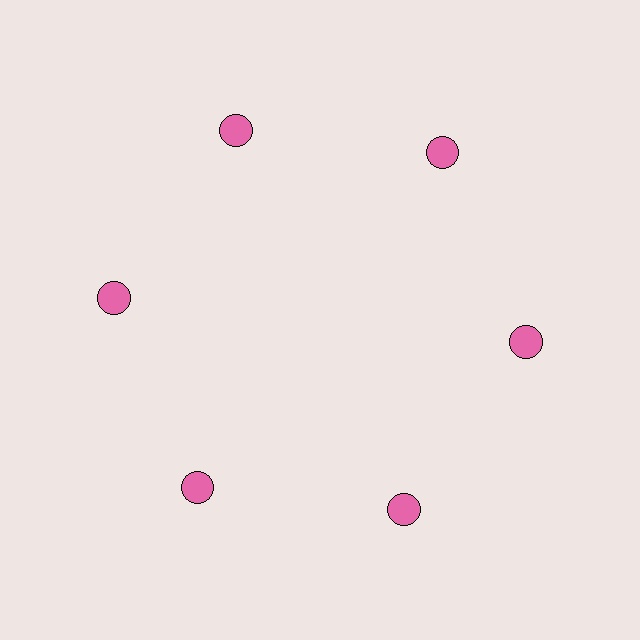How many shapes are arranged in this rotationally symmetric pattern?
There are 6 shapes, arranged in 6 groups of 1.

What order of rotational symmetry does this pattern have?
This pattern has 6-fold rotational symmetry.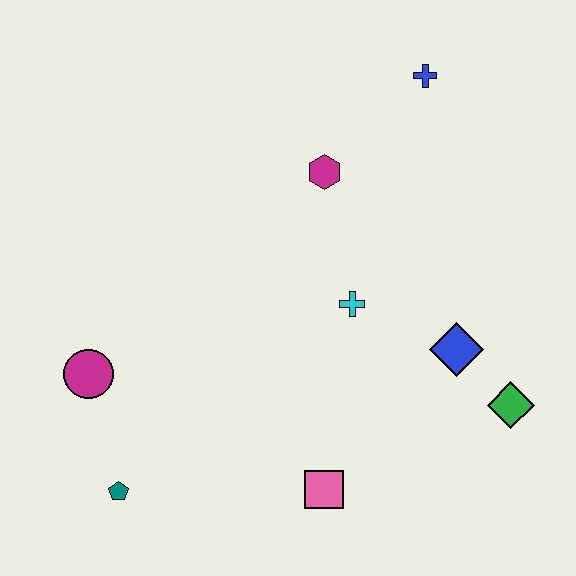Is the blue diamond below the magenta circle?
No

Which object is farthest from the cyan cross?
The teal pentagon is farthest from the cyan cross.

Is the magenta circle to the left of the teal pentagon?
Yes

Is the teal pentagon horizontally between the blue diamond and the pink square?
No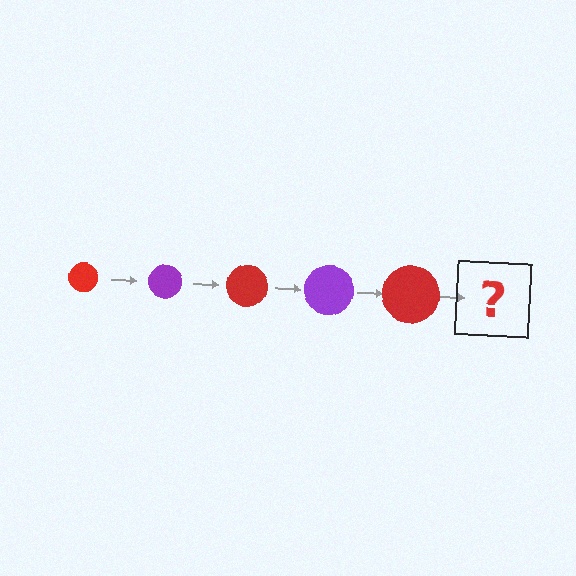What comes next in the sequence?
The next element should be a purple circle, larger than the previous one.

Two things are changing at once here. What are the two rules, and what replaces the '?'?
The two rules are that the circle grows larger each step and the color cycles through red and purple. The '?' should be a purple circle, larger than the previous one.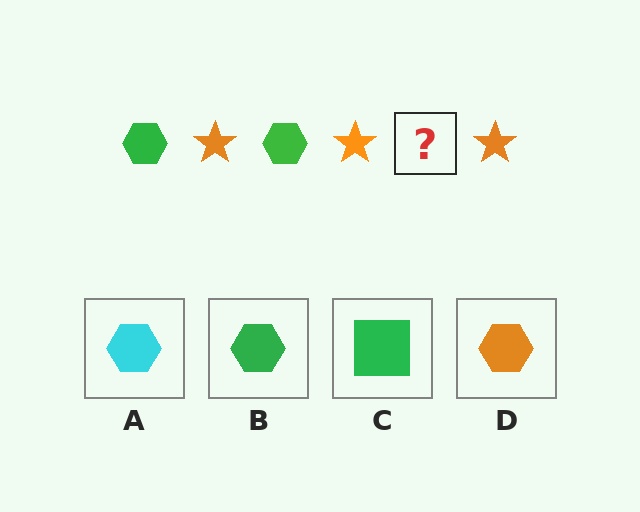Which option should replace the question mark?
Option B.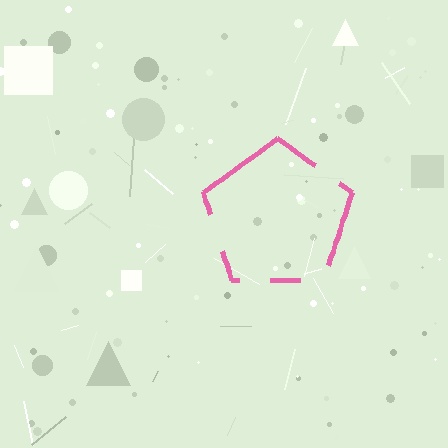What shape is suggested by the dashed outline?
The dashed outline suggests a pentagon.